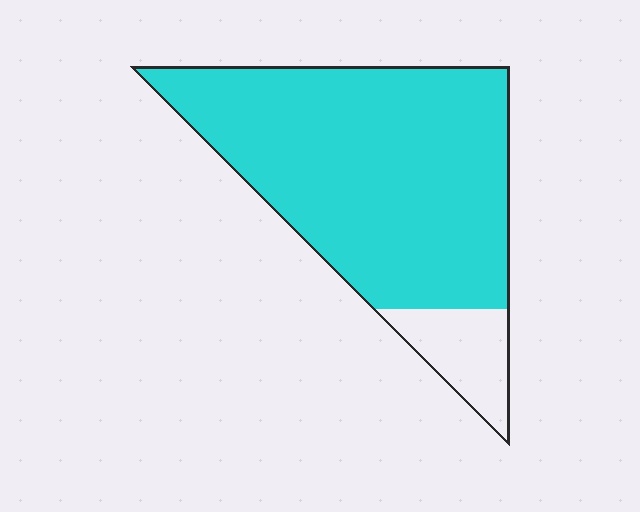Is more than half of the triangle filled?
Yes.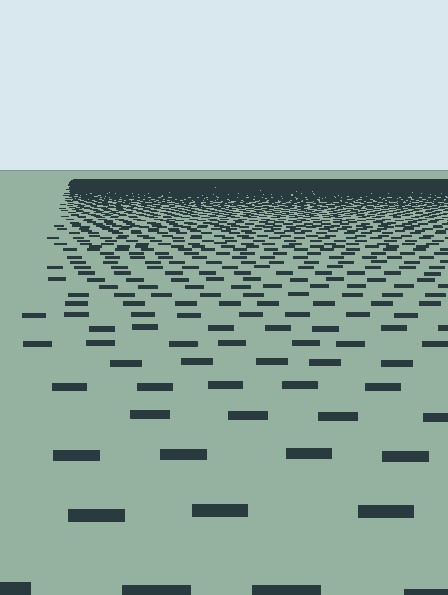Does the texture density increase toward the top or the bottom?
Density increases toward the top.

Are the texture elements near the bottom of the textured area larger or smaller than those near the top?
Larger. Near the bottom, elements are closer to the viewer and appear at a bigger on-screen size.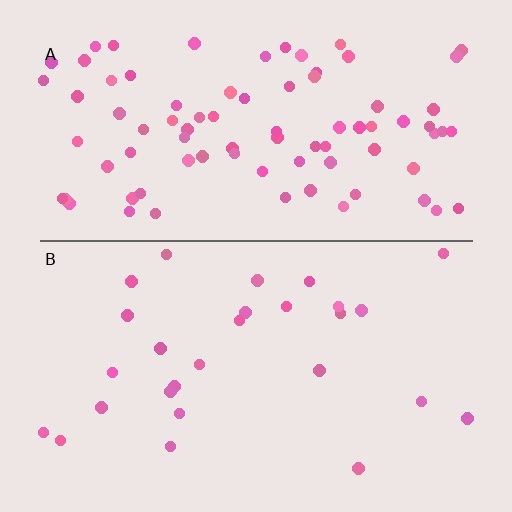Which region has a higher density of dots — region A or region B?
A (the top).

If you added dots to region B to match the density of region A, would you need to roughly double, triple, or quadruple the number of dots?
Approximately triple.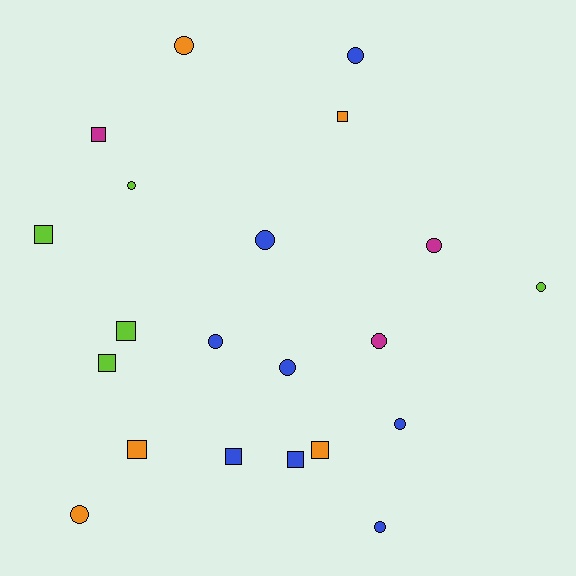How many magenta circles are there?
There are 2 magenta circles.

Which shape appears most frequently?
Circle, with 12 objects.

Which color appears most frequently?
Blue, with 8 objects.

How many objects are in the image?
There are 21 objects.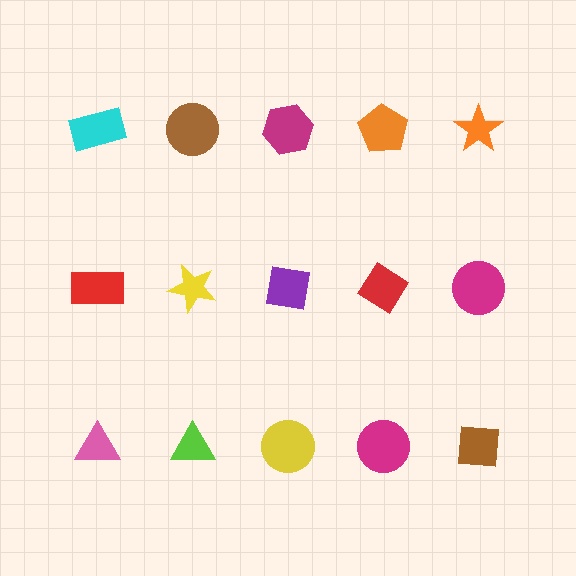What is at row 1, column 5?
An orange star.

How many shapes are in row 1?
5 shapes.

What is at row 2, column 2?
A yellow star.